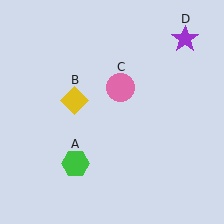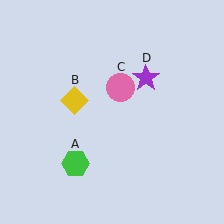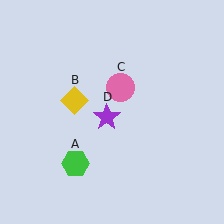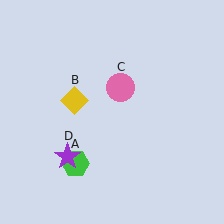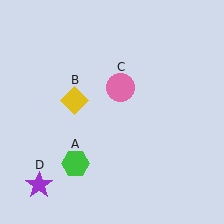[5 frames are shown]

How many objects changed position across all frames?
1 object changed position: purple star (object D).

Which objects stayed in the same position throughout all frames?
Green hexagon (object A) and yellow diamond (object B) and pink circle (object C) remained stationary.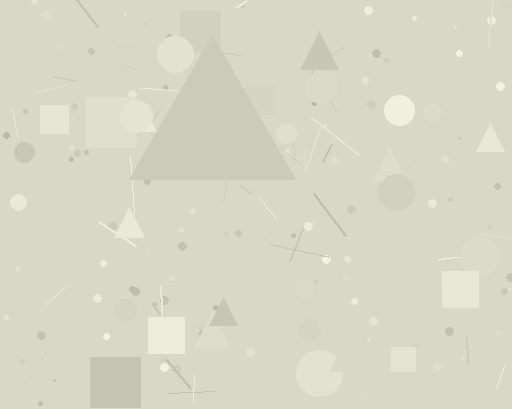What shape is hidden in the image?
A triangle is hidden in the image.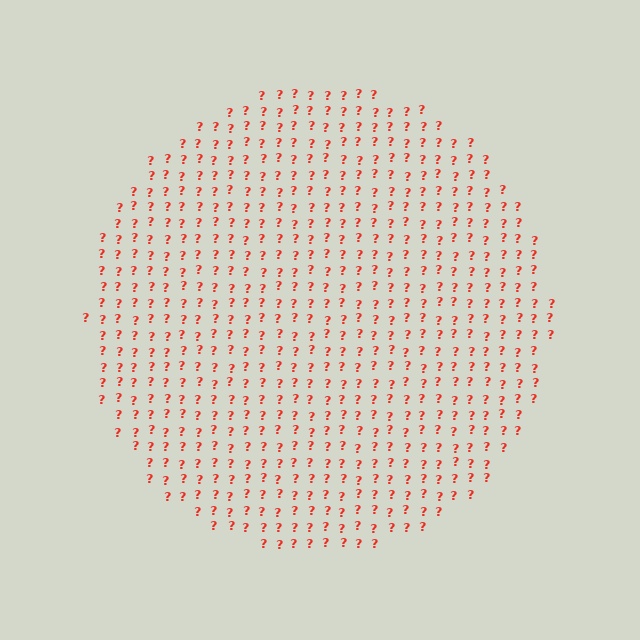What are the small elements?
The small elements are question marks.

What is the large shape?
The large shape is a circle.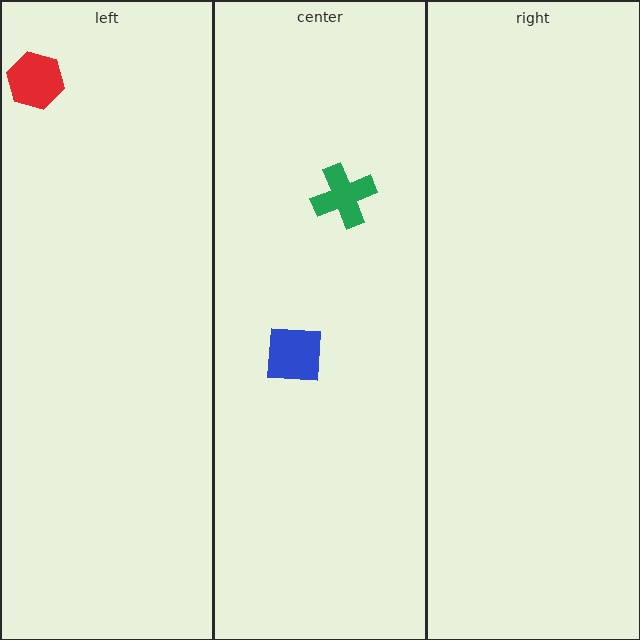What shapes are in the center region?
The green cross, the blue square.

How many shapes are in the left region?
1.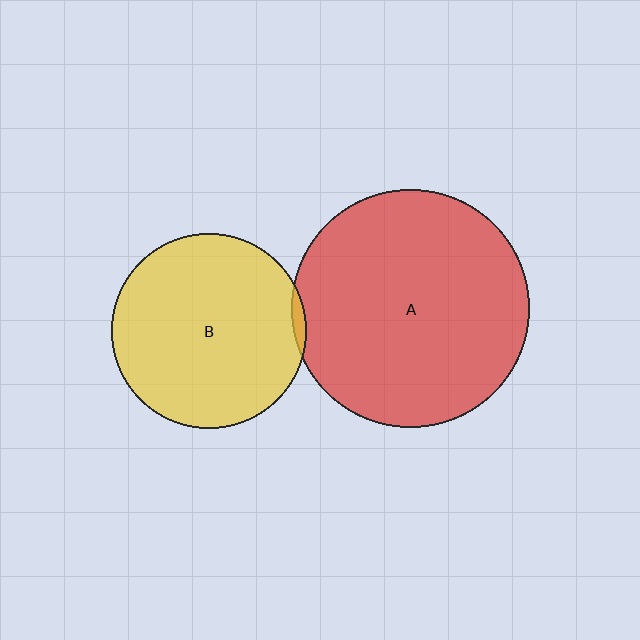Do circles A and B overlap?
Yes.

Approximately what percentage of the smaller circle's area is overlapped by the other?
Approximately 5%.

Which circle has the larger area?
Circle A (red).